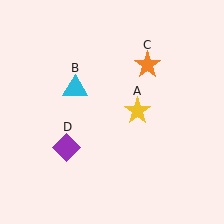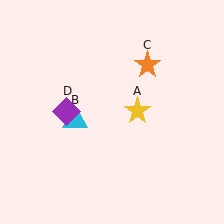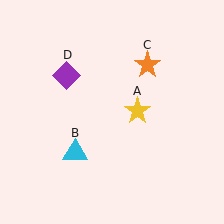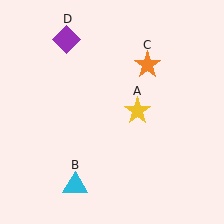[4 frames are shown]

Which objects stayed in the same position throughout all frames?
Yellow star (object A) and orange star (object C) remained stationary.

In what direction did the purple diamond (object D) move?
The purple diamond (object D) moved up.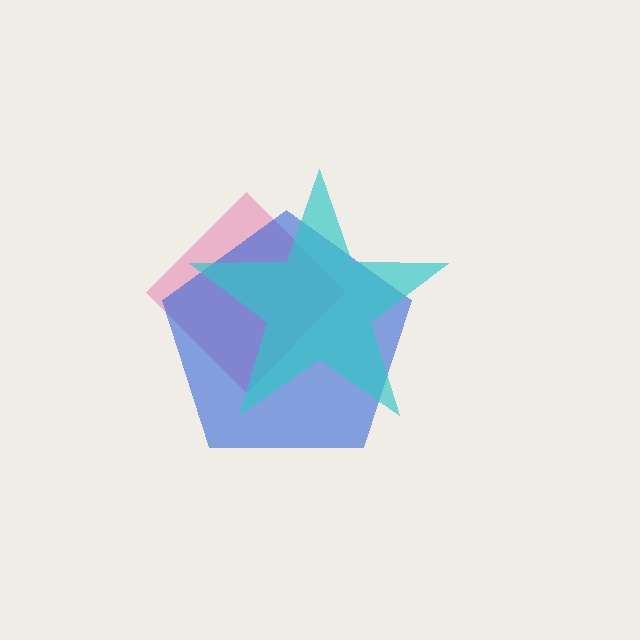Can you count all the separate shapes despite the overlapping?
Yes, there are 3 separate shapes.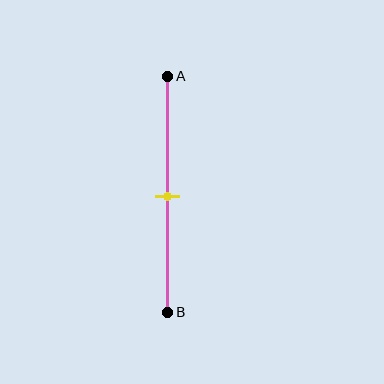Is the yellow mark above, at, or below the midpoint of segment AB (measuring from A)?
The yellow mark is approximately at the midpoint of segment AB.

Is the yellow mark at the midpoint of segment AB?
Yes, the mark is approximately at the midpoint.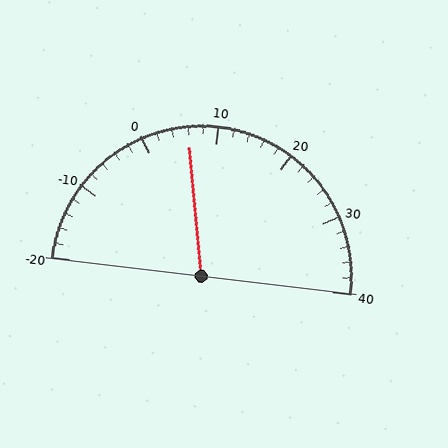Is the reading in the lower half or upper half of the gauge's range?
The reading is in the lower half of the range (-20 to 40).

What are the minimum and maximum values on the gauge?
The gauge ranges from -20 to 40.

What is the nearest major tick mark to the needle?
The nearest major tick mark is 10.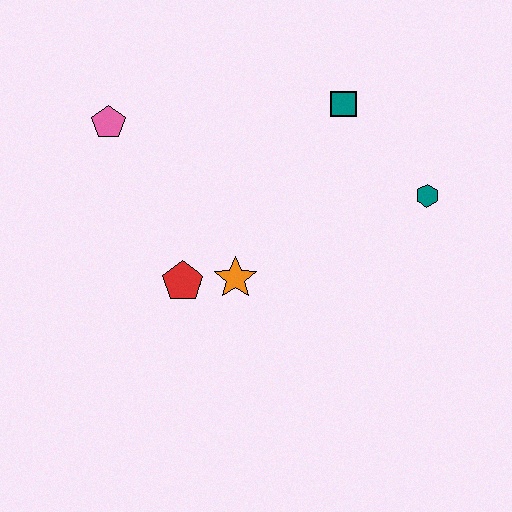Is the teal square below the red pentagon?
No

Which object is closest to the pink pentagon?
The red pentagon is closest to the pink pentagon.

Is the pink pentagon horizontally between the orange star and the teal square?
No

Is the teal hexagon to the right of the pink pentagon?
Yes